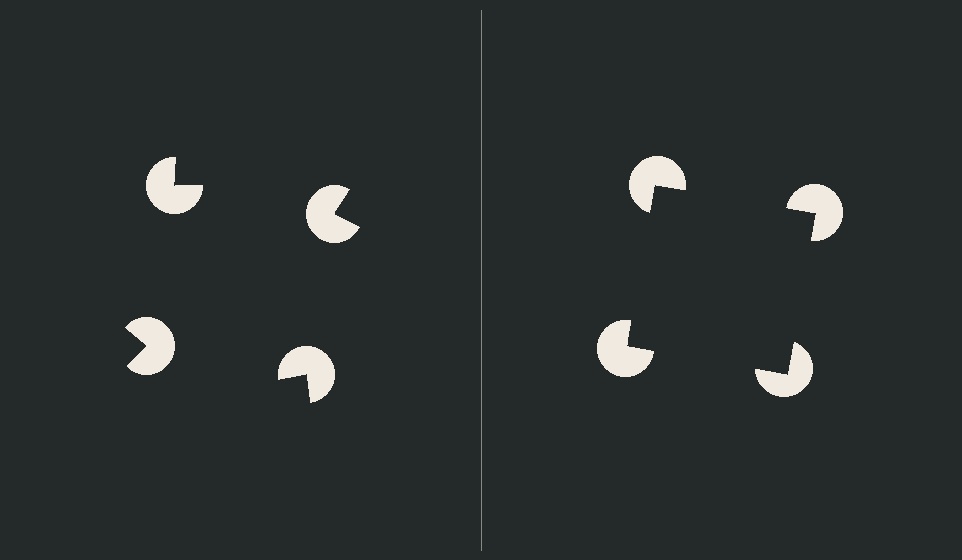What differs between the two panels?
The pac-man discs are positioned identically on both sides; only the wedge orientations differ. On the right they align to a square; on the left they are misaligned.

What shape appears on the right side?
An illusory square.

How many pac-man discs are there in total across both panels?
8 — 4 on each side.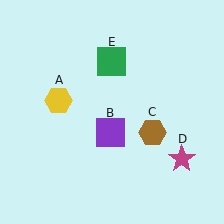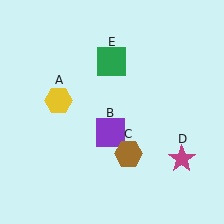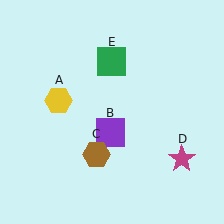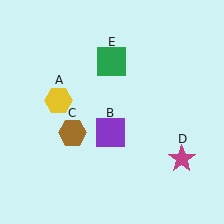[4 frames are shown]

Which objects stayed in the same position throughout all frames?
Yellow hexagon (object A) and purple square (object B) and magenta star (object D) and green square (object E) remained stationary.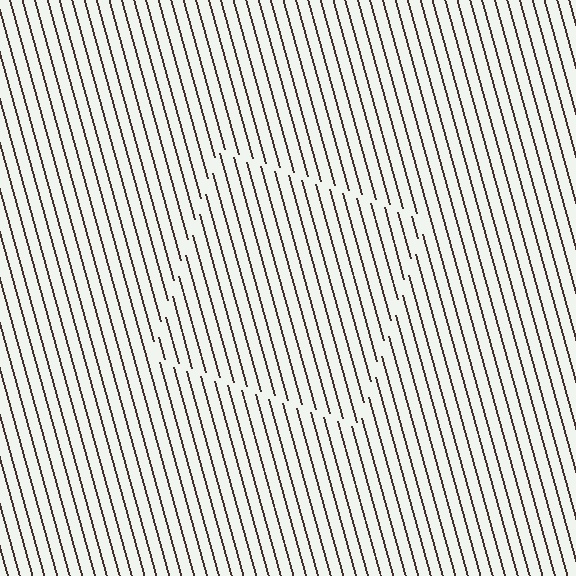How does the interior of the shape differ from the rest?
The interior of the shape contains the same grating, shifted by half a period — the contour is defined by the phase discontinuity where line-ends from the inner and outer gratings abut.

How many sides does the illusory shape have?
4 sides — the line-ends trace a square.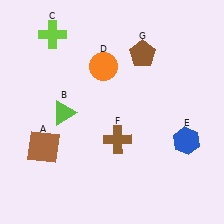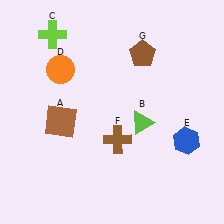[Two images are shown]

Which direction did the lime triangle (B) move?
The lime triangle (B) moved right.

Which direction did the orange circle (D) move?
The orange circle (D) moved left.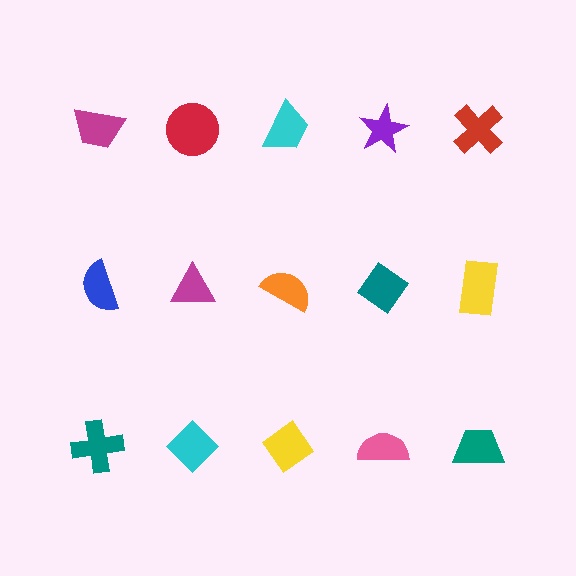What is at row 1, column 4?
A purple star.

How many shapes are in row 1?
5 shapes.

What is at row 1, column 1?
A magenta trapezoid.